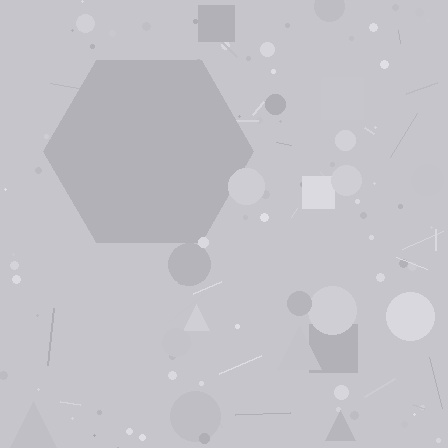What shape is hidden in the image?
A hexagon is hidden in the image.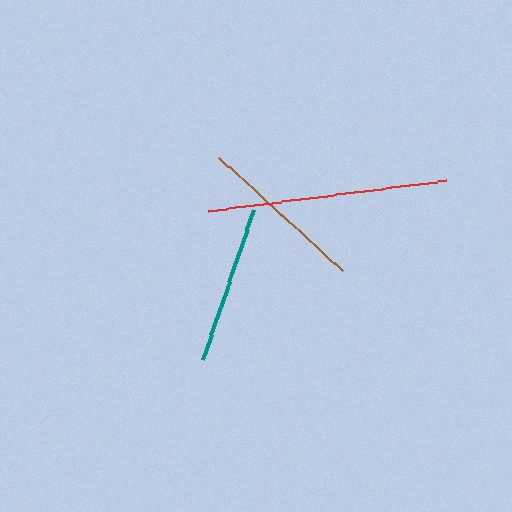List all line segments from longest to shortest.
From longest to shortest: red, brown, teal.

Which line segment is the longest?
The red line is the longest at approximately 239 pixels.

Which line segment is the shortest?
The teal line is the shortest at approximately 158 pixels.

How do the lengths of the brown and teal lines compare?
The brown and teal lines are approximately the same length.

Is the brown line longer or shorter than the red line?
The red line is longer than the brown line.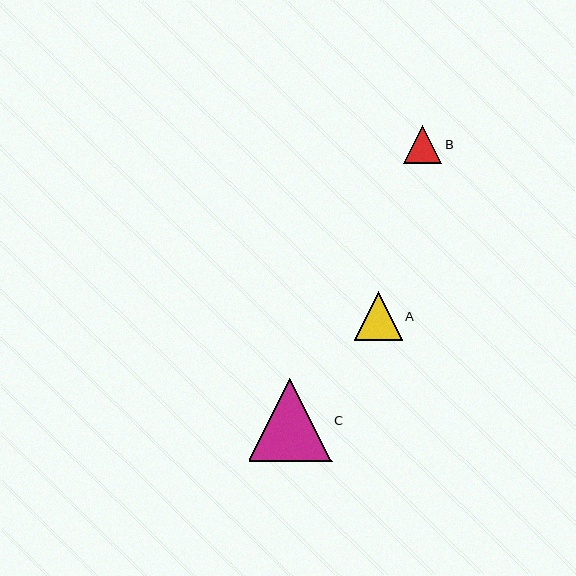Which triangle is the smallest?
Triangle B is the smallest with a size of approximately 38 pixels.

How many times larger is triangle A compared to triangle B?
Triangle A is approximately 1.3 times the size of triangle B.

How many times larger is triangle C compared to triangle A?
Triangle C is approximately 1.7 times the size of triangle A.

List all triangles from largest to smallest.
From largest to smallest: C, A, B.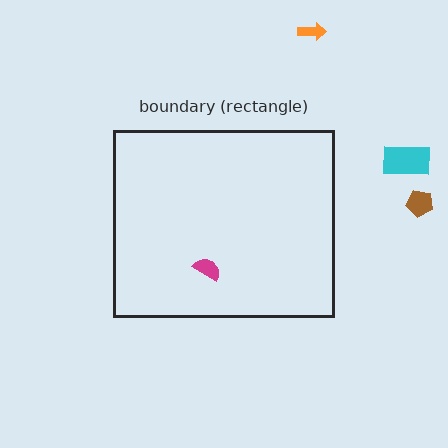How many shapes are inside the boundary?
1 inside, 3 outside.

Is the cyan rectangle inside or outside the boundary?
Outside.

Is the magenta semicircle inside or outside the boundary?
Inside.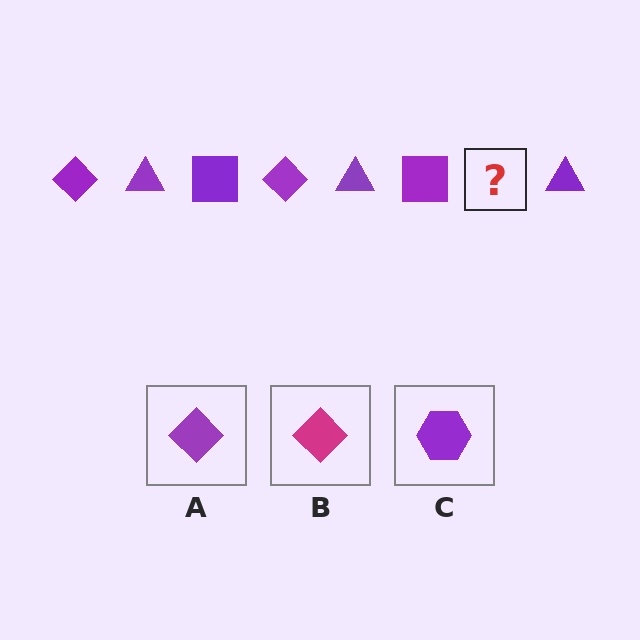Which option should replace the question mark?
Option A.